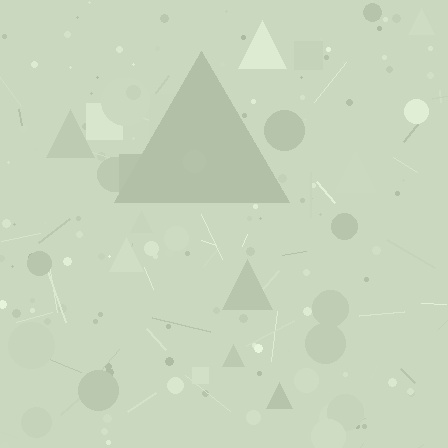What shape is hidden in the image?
A triangle is hidden in the image.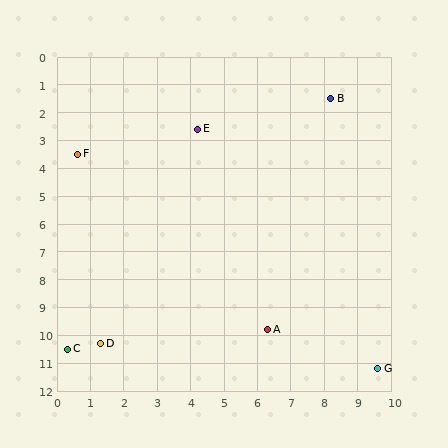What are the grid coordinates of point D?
Point D is at approximately (1.3, 10.3).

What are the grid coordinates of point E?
Point E is at approximately (4.2, 2.6).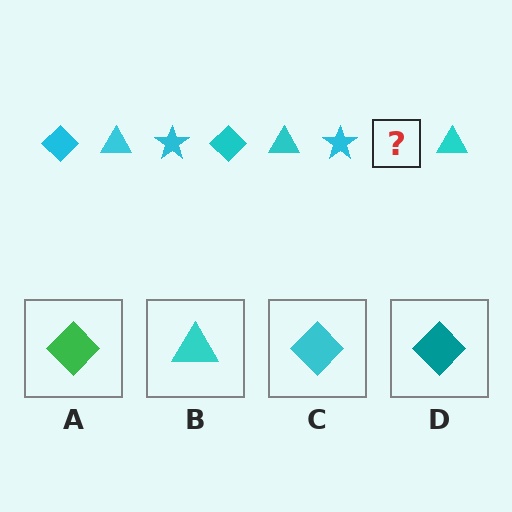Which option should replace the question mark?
Option C.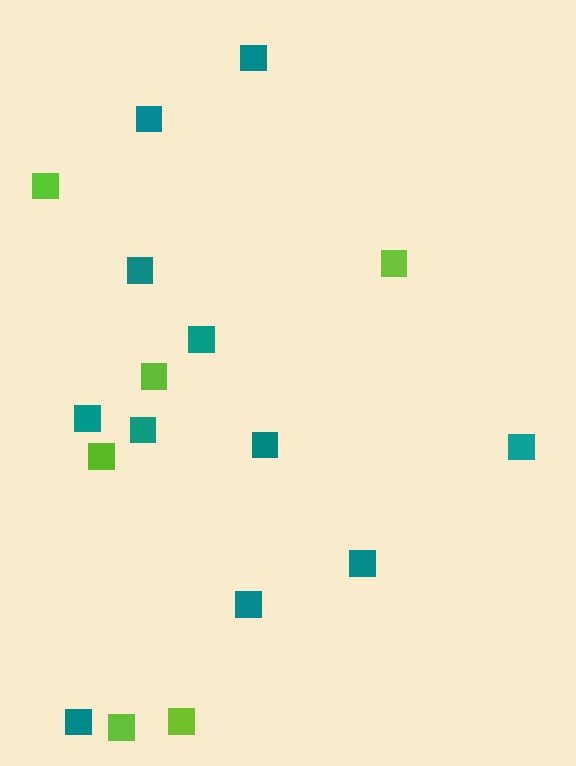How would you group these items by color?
There are 2 groups: one group of teal squares (11) and one group of lime squares (6).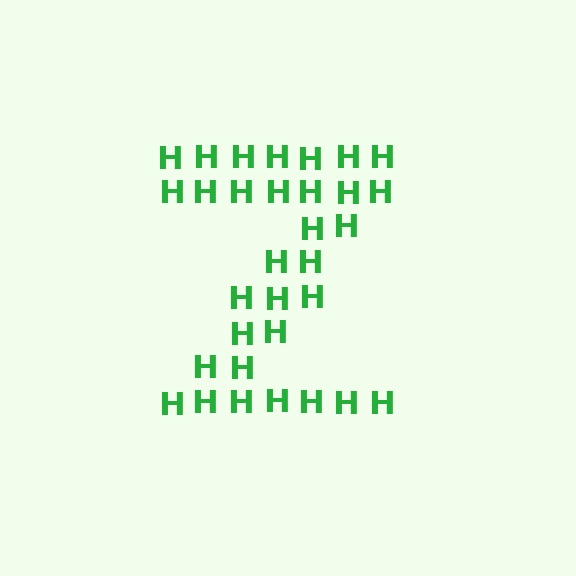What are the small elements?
The small elements are letter H's.